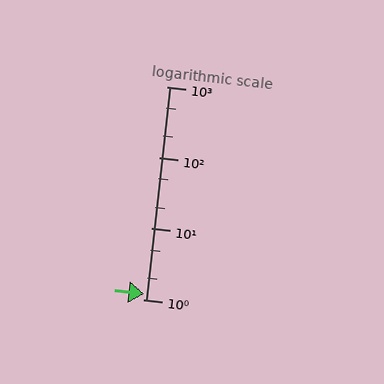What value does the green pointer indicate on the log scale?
The pointer indicates approximately 1.2.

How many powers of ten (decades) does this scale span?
The scale spans 3 decades, from 1 to 1000.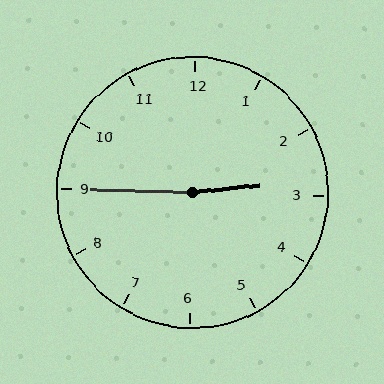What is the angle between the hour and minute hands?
Approximately 172 degrees.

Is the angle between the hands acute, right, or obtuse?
It is obtuse.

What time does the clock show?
2:45.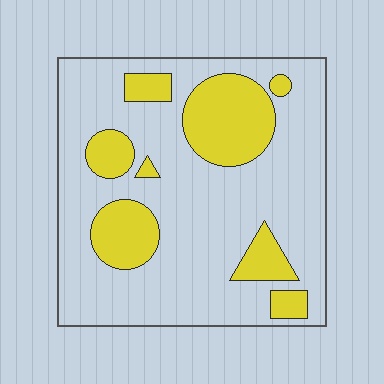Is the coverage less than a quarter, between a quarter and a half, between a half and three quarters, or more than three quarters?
Between a quarter and a half.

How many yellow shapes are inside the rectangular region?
8.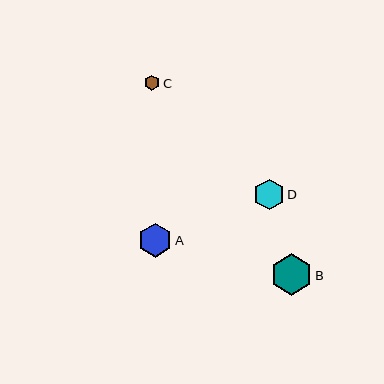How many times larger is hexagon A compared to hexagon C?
Hexagon A is approximately 2.2 times the size of hexagon C.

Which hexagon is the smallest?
Hexagon C is the smallest with a size of approximately 15 pixels.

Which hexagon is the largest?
Hexagon B is the largest with a size of approximately 42 pixels.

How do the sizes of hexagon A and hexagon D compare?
Hexagon A and hexagon D are approximately the same size.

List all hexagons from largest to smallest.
From largest to smallest: B, A, D, C.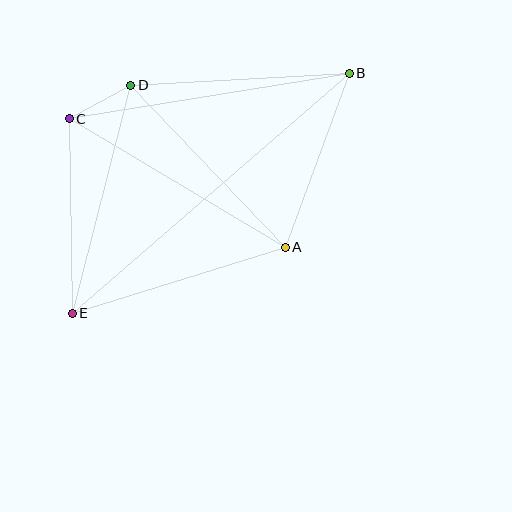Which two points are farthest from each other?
Points B and E are farthest from each other.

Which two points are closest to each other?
Points C and D are closest to each other.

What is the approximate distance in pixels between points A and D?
The distance between A and D is approximately 224 pixels.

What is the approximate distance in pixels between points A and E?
The distance between A and E is approximately 223 pixels.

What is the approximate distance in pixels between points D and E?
The distance between D and E is approximately 235 pixels.